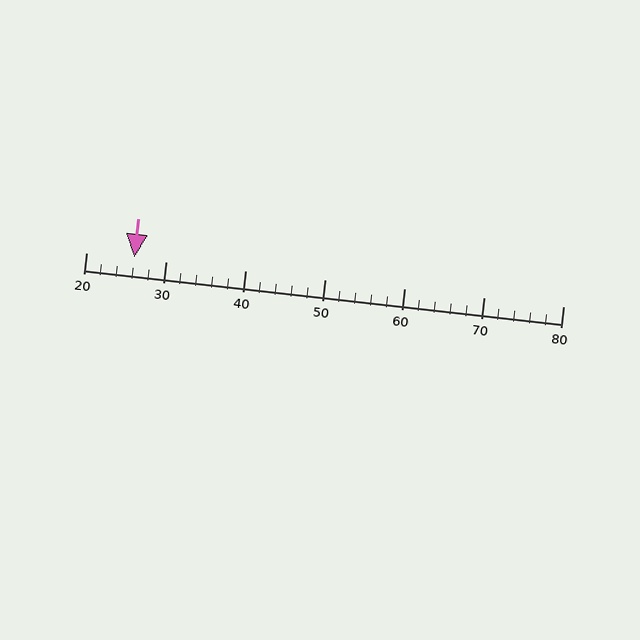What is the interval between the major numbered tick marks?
The major tick marks are spaced 10 units apart.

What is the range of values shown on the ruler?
The ruler shows values from 20 to 80.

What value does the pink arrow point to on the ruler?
The pink arrow points to approximately 26.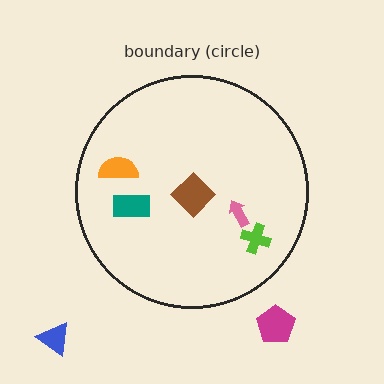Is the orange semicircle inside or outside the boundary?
Inside.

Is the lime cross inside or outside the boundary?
Inside.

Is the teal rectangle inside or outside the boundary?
Inside.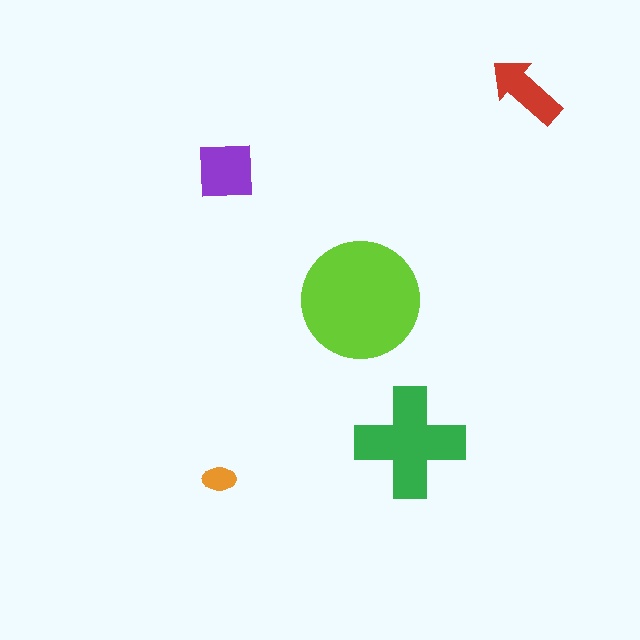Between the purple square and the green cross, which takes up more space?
The green cross.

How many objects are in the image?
There are 5 objects in the image.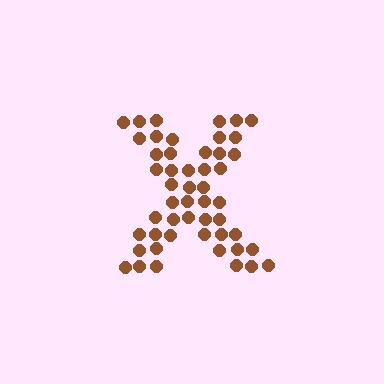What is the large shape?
The large shape is the letter X.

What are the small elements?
The small elements are circles.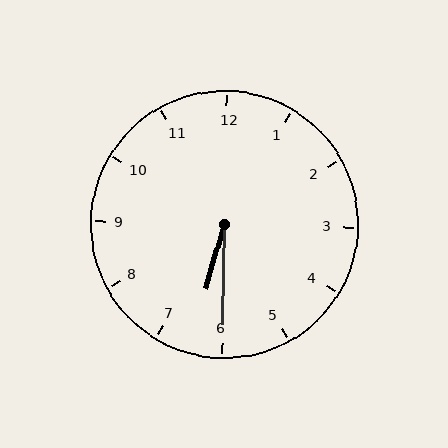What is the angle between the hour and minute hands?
Approximately 15 degrees.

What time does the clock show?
6:30.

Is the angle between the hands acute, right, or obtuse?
It is acute.